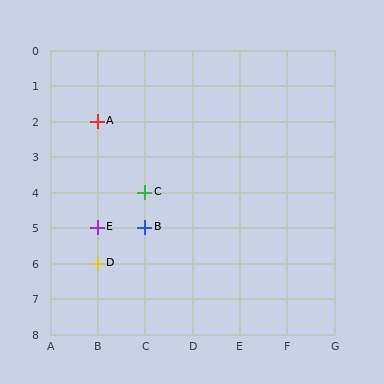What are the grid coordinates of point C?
Point C is at grid coordinates (C, 4).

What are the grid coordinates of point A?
Point A is at grid coordinates (B, 2).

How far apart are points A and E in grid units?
Points A and E are 3 rows apart.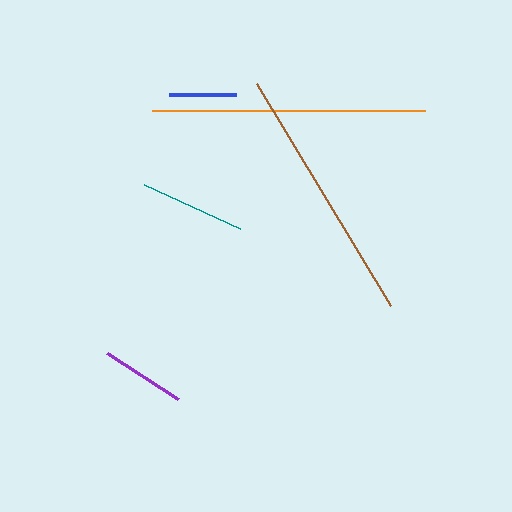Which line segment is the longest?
The orange line is the longest at approximately 273 pixels.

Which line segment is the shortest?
The blue line is the shortest at approximately 67 pixels.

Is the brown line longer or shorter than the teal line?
The brown line is longer than the teal line.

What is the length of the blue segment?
The blue segment is approximately 67 pixels long.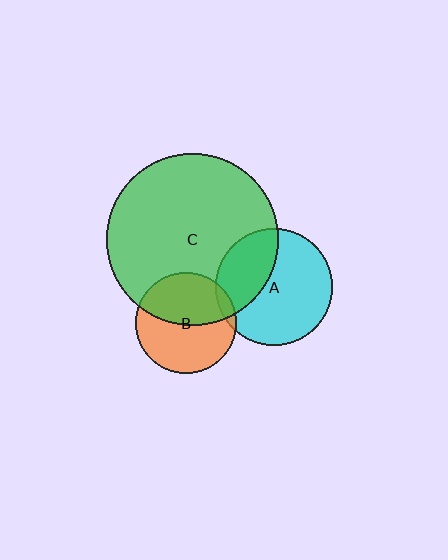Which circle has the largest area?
Circle C (green).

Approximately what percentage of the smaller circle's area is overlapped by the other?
Approximately 45%.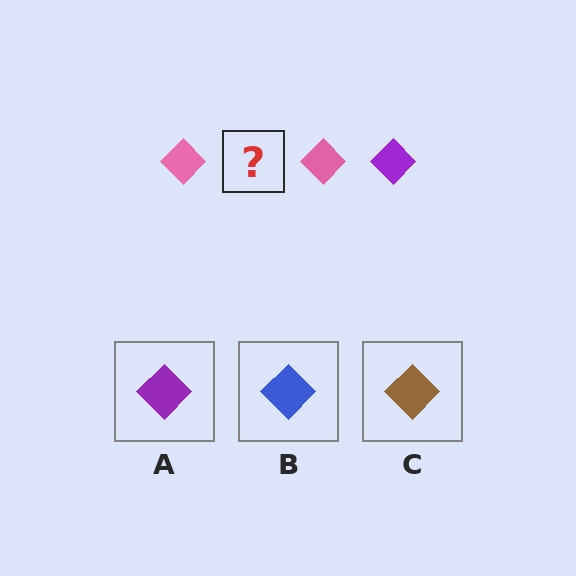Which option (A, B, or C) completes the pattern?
A.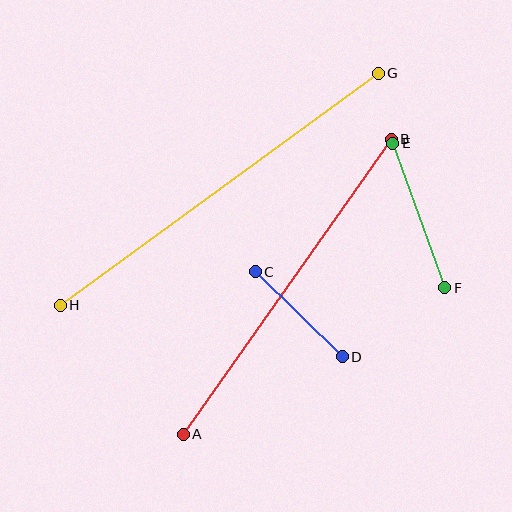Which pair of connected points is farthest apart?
Points G and H are farthest apart.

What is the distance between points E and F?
The distance is approximately 154 pixels.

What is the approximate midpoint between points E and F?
The midpoint is at approximately (419, 215) pixels.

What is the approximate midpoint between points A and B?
The midpoint is at approximately (287, 287) pixels.